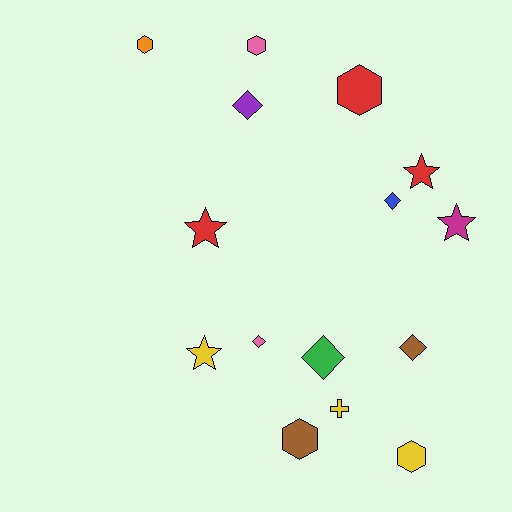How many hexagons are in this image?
There are 5 hexagons.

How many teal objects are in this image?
There are no teal objects.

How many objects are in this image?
There are 15 objects.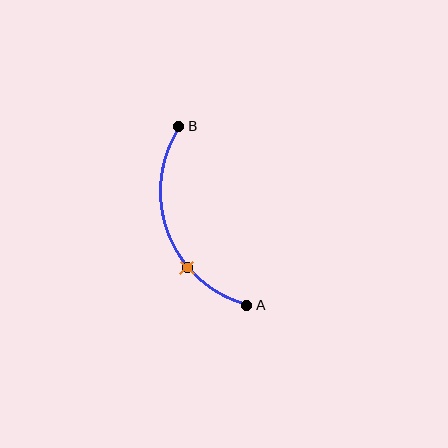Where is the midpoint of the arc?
The arc midpoint is the point on the curve farthest from the straight line joining A and B. It sits to the left of that line.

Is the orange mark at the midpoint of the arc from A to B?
No. The orange mark lies on the arc but is closer to endpoint A. The arc midpoint would be at the point on the curve equidistant along the arc from both A and B.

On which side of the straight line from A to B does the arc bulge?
The arc bulges to the left of the straight line connecting A and B.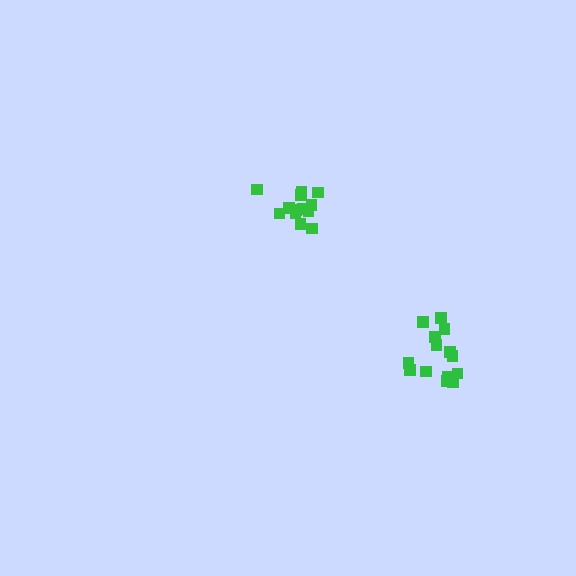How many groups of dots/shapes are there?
There are 2 groups.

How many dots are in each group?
Group 1: 13 dots, Group 2: 14 dots (27 total).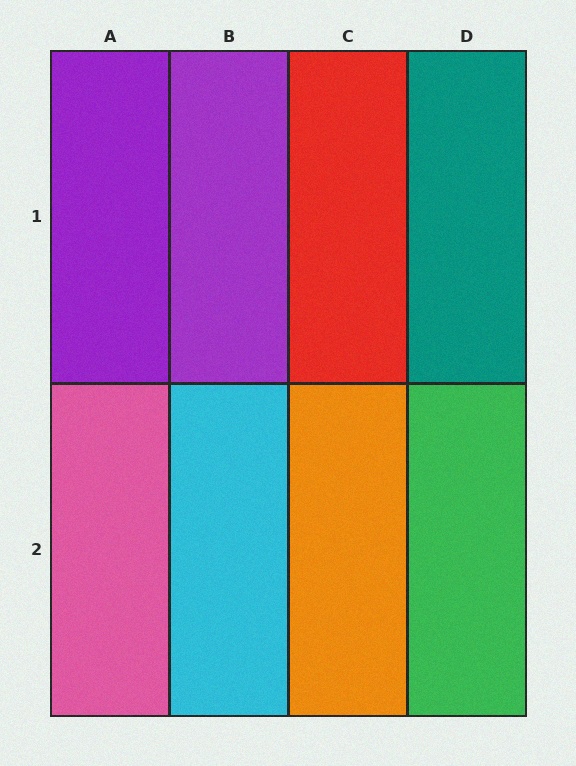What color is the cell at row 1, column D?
Teal.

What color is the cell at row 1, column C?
Red.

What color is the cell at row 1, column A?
Purple.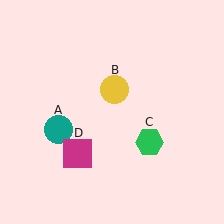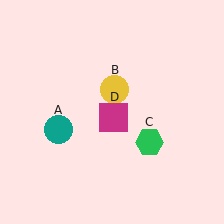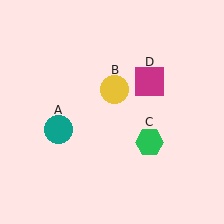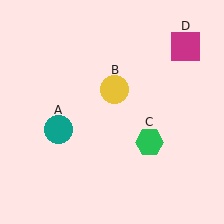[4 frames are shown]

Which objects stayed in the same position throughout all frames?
Teal circle (object A) and yellow circle (object B) and green hexagon (object C) remained stationary.